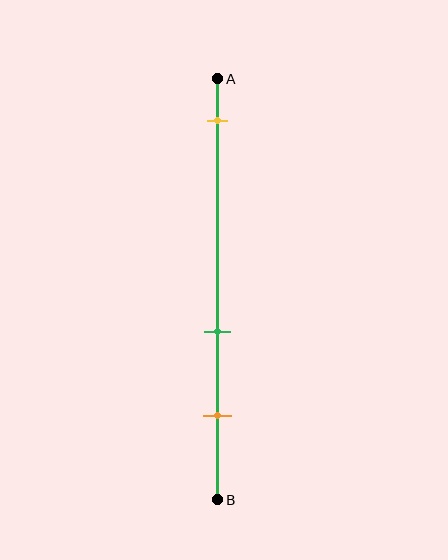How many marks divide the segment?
There are 3 marks dividing the segment.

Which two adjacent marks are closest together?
The green and orange marks are the closest adjacent pair.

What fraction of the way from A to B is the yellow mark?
The yellow mark is approximately 10% (0.1) of the way from A to B.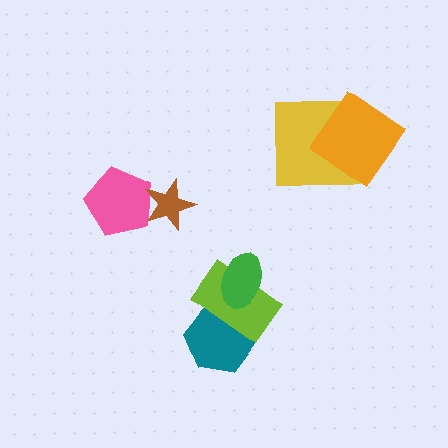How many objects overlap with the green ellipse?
1 object overlaps with the green ellipse.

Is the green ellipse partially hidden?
No, no other shape covers it.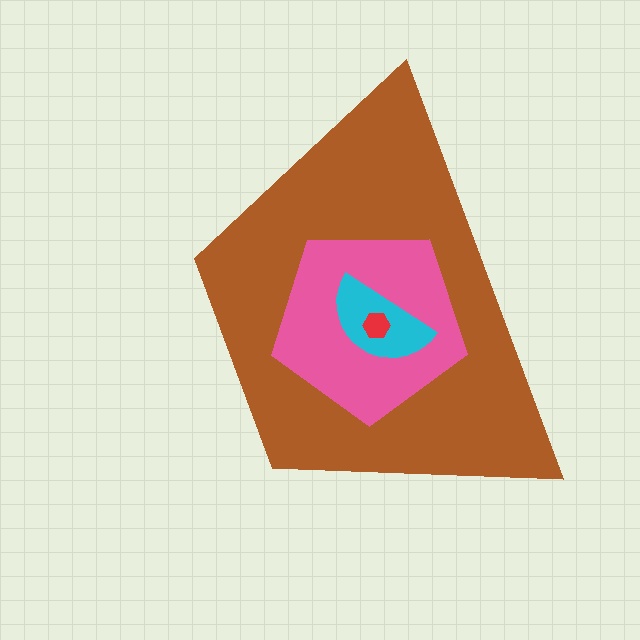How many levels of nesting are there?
4.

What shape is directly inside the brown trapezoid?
The pink pentagon.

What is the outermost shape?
The brown trapezoid.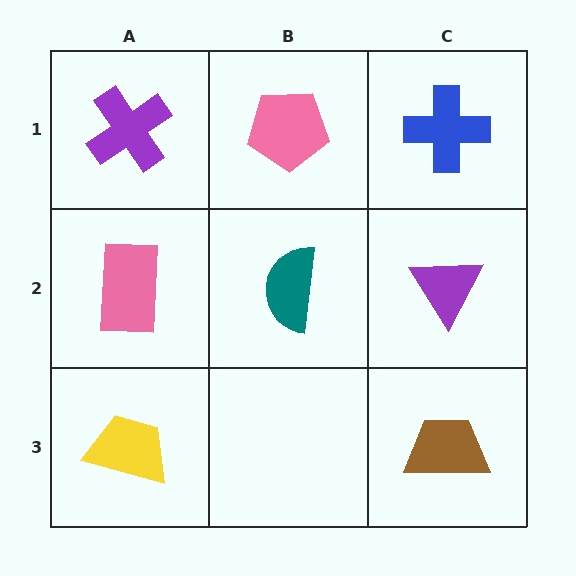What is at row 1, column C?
A blue cross.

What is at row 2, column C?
A purple triangle.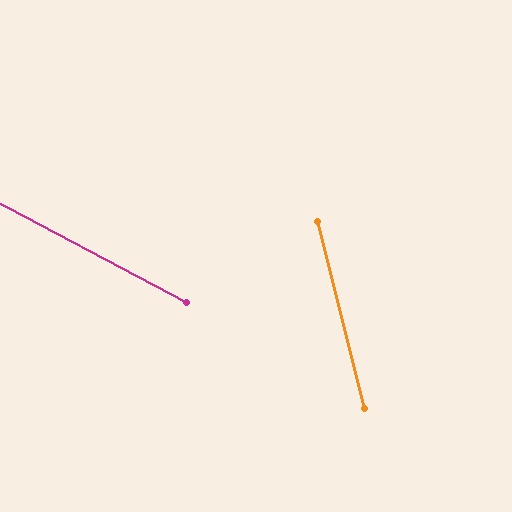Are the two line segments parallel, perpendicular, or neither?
Neither parallel nor perpendicular — they differ by about 48°.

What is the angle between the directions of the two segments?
Approximately 48 degrees.